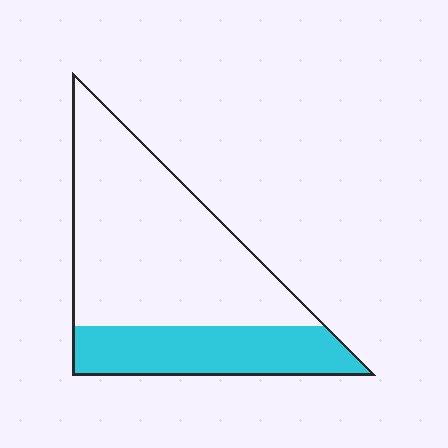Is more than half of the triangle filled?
No.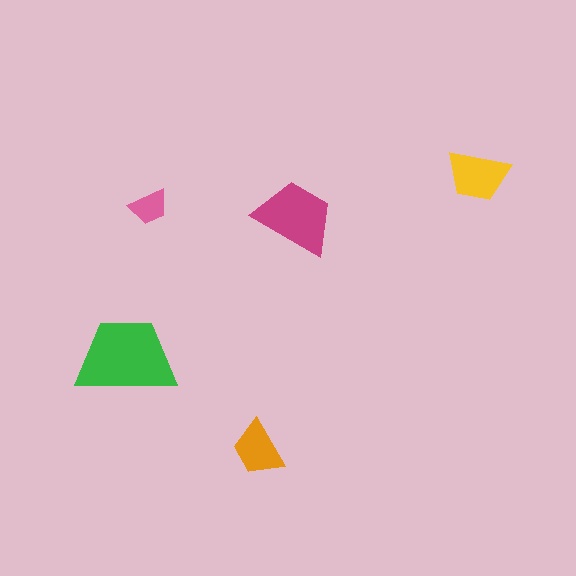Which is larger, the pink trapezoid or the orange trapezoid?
The orange one.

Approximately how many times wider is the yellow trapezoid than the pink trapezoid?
About 1.5 times wider.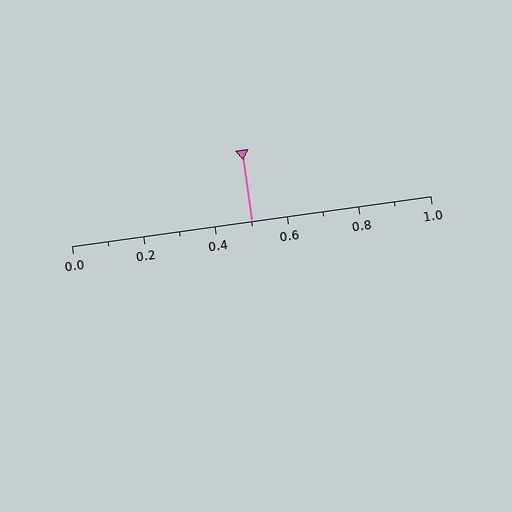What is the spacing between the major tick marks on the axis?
The major ticks are spaced 0.2 apart.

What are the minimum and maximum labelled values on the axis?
The axis runs from 0.0 to 1.0.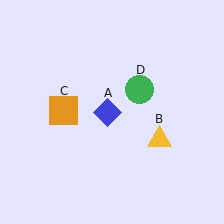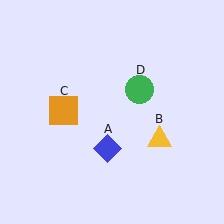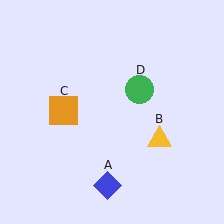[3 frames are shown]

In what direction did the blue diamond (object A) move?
The blue diamond (object A) moved down.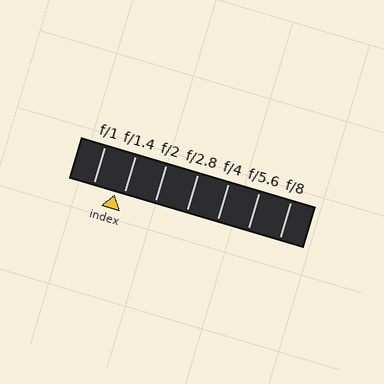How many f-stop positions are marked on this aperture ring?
There are 7 f-stop positions marked.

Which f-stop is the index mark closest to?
The index mark is closest to f/1.4.